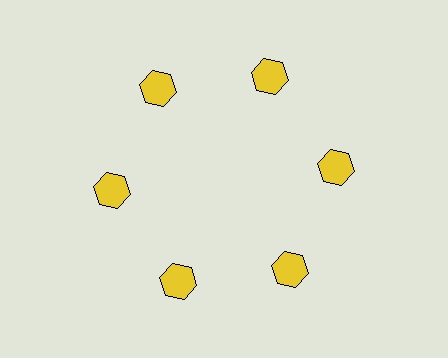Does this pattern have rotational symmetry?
Yes, this pattern has 6-fold rotational symmetry. It looks the same after rotating 60 degrees around the center.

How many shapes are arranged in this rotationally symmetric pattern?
There are 6 shapes, arranged in 6 groups of 1.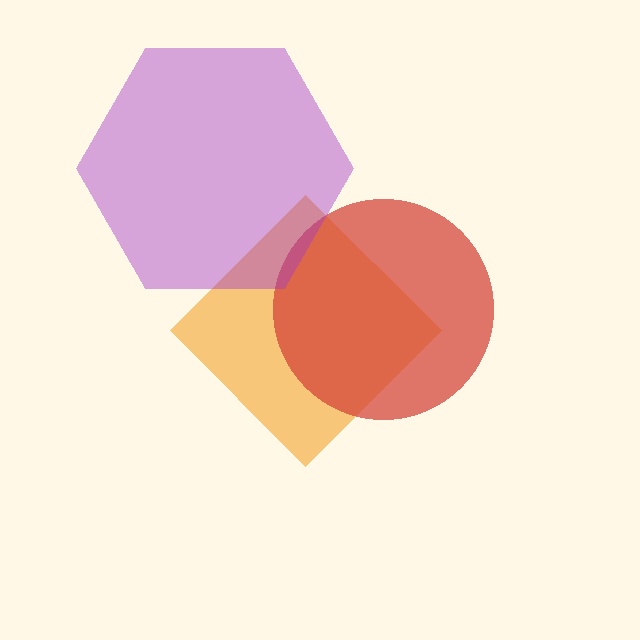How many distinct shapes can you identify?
There are 3 distinct shapes: an orange diamond, a red circle, a purple hexagon.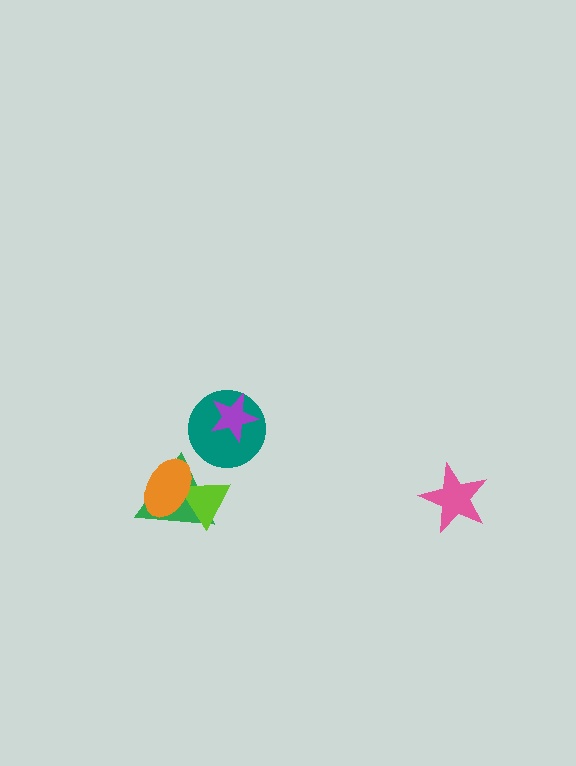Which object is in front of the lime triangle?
The orange ellipse is in front of the lime triangle.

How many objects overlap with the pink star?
0 objects overlap with the pink star.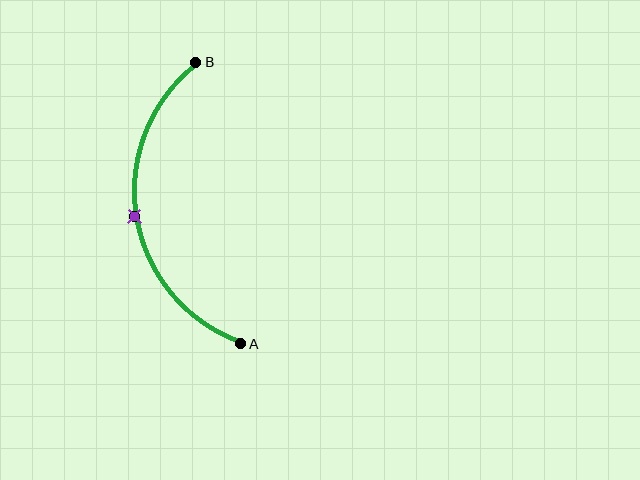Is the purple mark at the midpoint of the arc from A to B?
Yes. The purple mark lies on the arc at equal arc-length from both A and B — it is the arc midpoint.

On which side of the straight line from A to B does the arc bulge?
The arc bulges to the left of the straight line connecting A and B.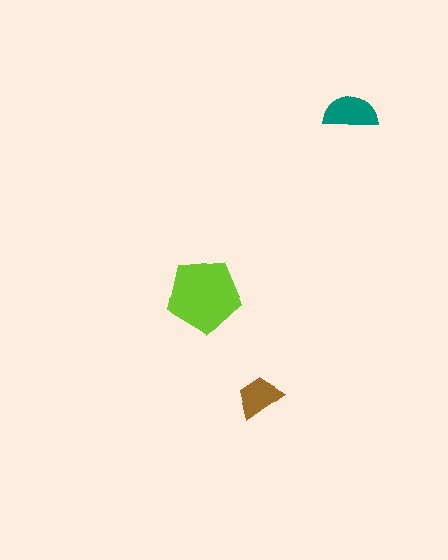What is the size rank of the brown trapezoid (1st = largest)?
3rd.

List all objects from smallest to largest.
The brown trapezoid, the teal semicircle, the lime pentagon.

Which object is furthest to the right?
The teal semicircle is rightmost.